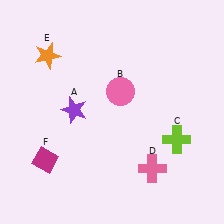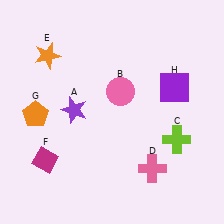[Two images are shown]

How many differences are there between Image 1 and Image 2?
There are 2 differences between the two images.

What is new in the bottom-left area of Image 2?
An orange pentagon (G) was added in the bottom-left area of Image 2.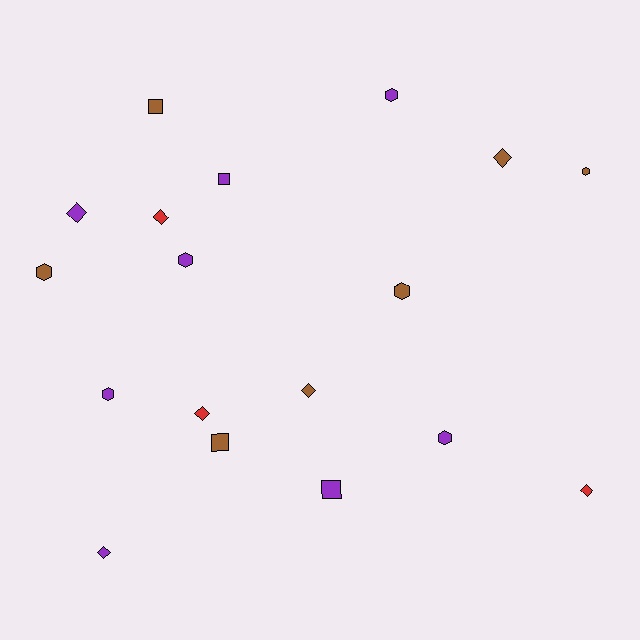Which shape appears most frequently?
Diamond, with 7 objects.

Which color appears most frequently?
Purple, with 8 objects.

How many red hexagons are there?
There are no red hexagons.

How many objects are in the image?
There are 18 objects.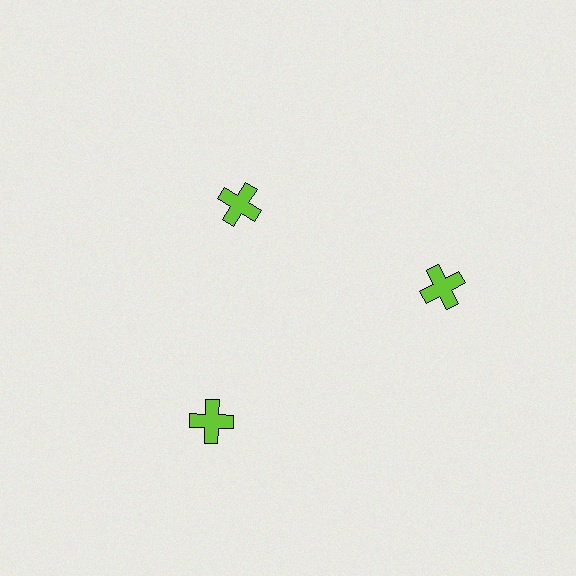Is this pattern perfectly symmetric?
No. The 3 lime crosses are arranged in a ring, but one element near the 11 o'clock position is pulled inward toward the center, breaking the 3-fold rotational symmetry.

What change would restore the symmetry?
The symmetry would be restored by moving it outward, back onto the ring so that all 3 crosses sit at equal angles and equal distance from the center.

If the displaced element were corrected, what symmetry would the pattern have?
It would have 3-fold rotational symmetry — the pattern would map onto itself every 120 degrees.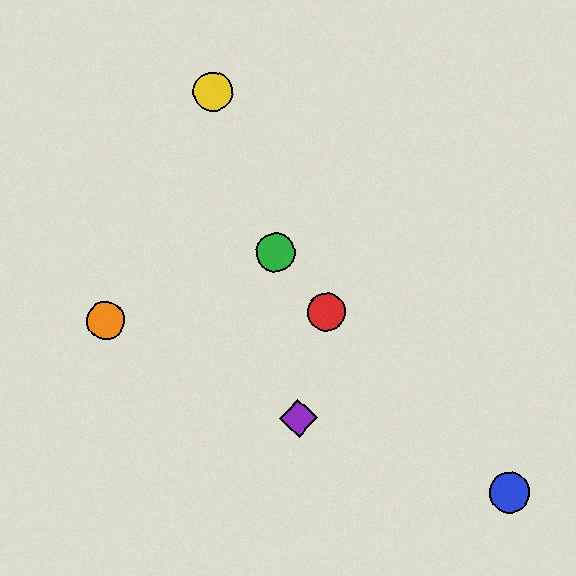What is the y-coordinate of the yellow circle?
The yellow circle is at y≈92.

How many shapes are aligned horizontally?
2 shapes (the red circle, the orange circle) are aligned horizontally.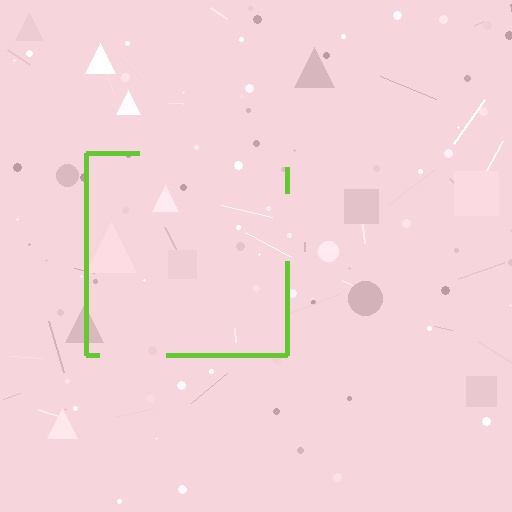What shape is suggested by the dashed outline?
The dashed outline suggests a square.